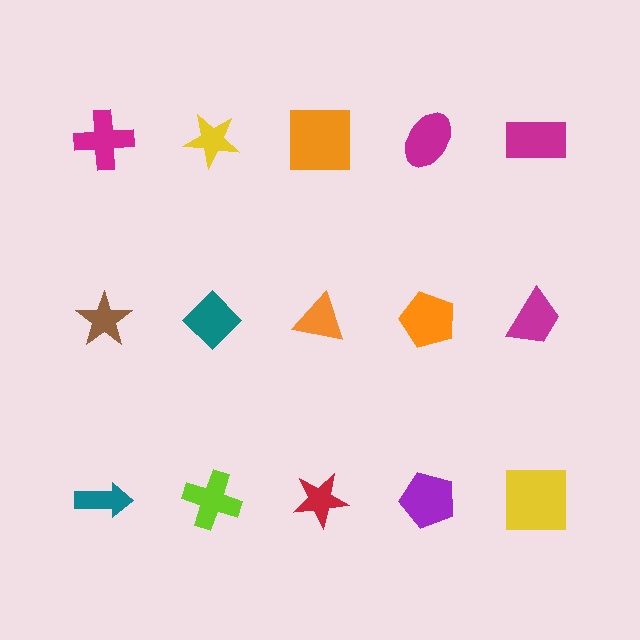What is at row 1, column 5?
A magenta rectangle.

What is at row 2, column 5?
A magenta trapezoid.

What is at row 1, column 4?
A magenta ellipse.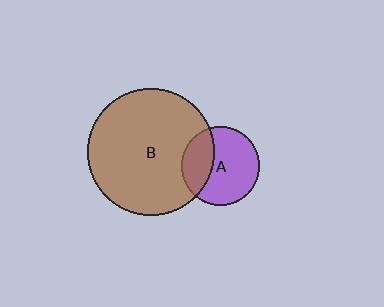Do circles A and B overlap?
Yes.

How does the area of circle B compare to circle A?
Approximately 2.6 times.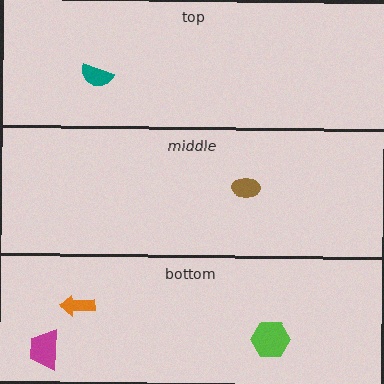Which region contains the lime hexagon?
The bottom region.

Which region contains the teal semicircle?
The top region.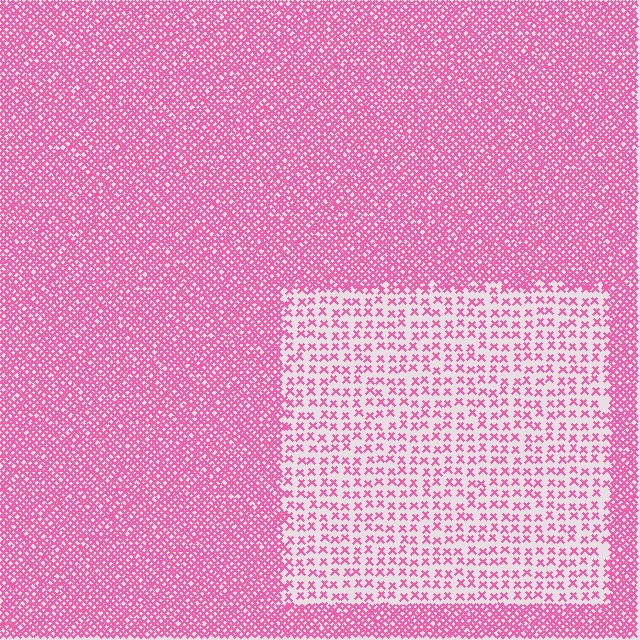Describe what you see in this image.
The image contains small pink elements arranged at two different densities. A rectangle-shaped region is visible where the elements are less densely packed than the surrounding area.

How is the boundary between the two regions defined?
The boundary is defined by a change in element density (approximately 2.9x ratio). All elements are the same color, size, and shape.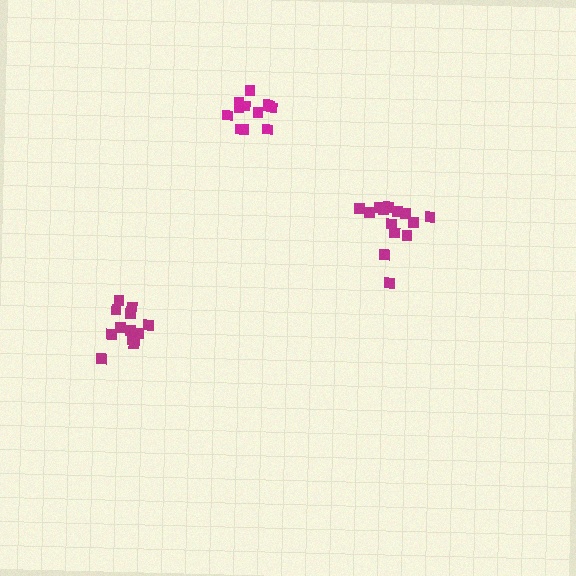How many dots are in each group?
Group 1: 14 dots, Group 2: 12 dots, Group 3: 12 dots (38 total).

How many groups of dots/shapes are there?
There are 3 groups.